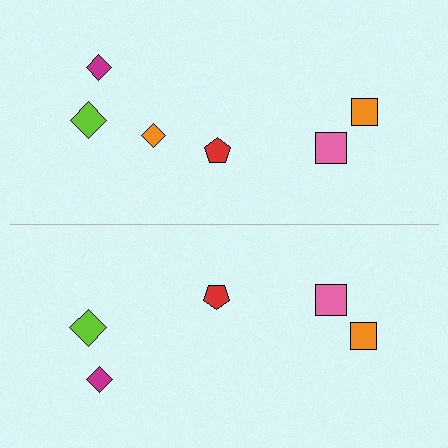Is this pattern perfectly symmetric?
No, the pattern is not perfectly symmetric. A orange diamond is missing from the bottom side.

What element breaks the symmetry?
A orange diamond is missing from the bottom side.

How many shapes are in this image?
There are 11 shapes in this image.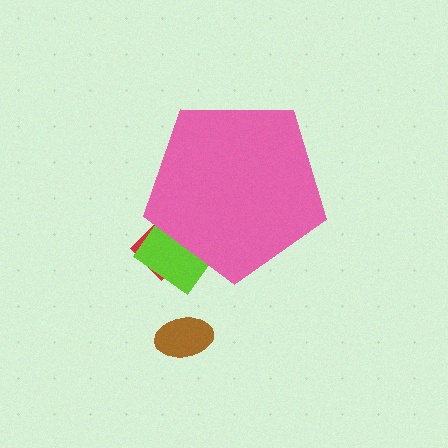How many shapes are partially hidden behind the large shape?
2 shapes are partially hidden.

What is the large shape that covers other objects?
A pink pentagon.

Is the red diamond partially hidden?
Yes, the red diamond is partially hidden behind the pink pentagon.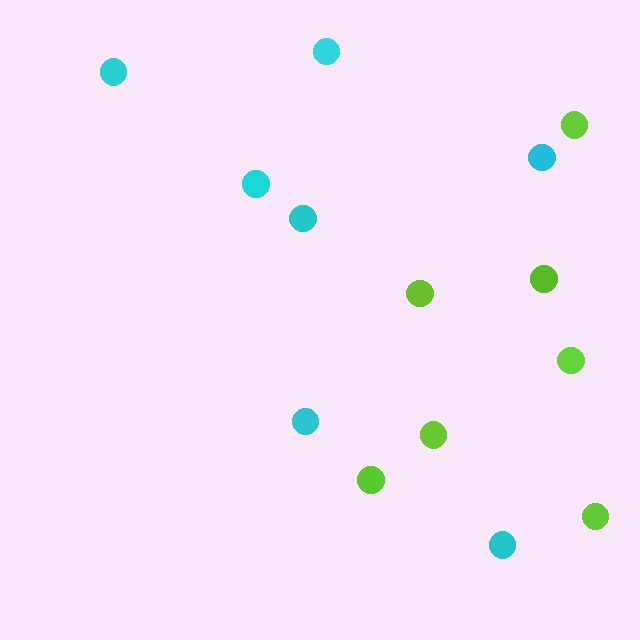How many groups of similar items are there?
There are 2 groups: one group of lime circles (7) and one group of cyan circles (7).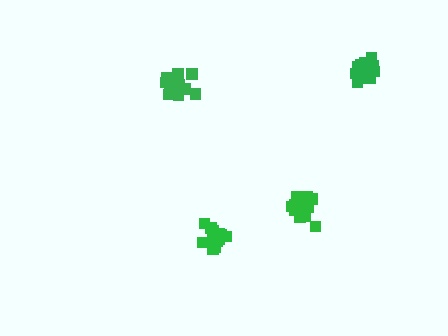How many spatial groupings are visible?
There are 4 spatial groupings.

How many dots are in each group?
Group 1: 20 dots, Group 2: 16 dots, Group 3: 17 dots, Group 4: 17 dots (70 total).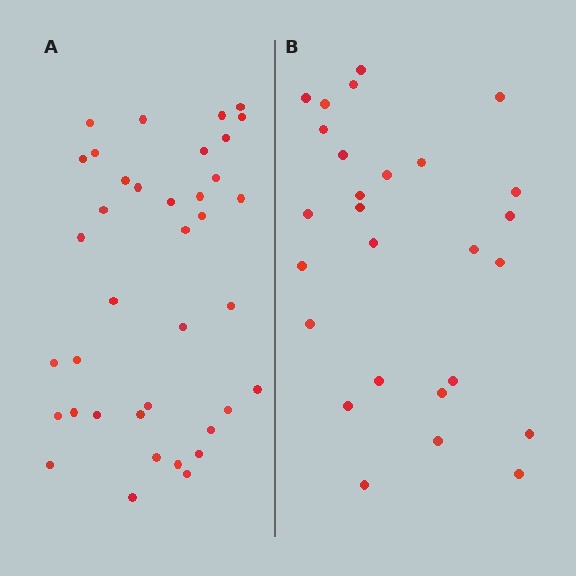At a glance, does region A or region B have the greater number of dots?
Region A (the left region) has more dots.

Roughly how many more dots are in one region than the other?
Region A has roughly 12 or so more dots than region B.